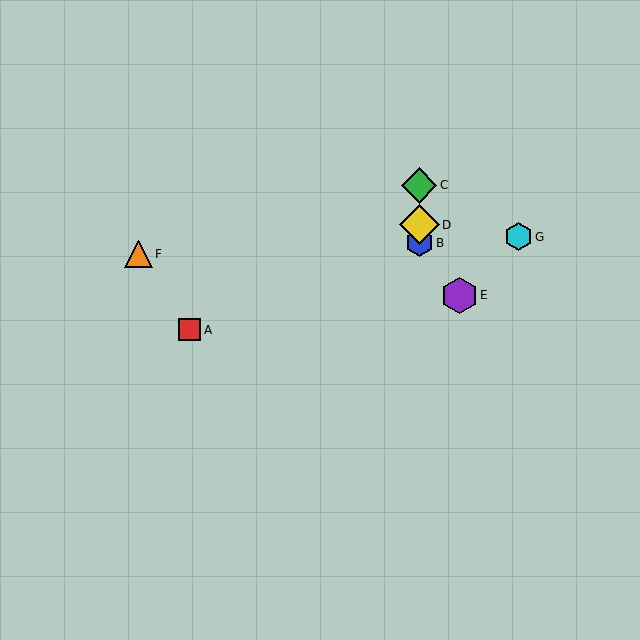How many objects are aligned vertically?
3 objects (B, C, D) are aligned vertically.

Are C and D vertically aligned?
Yes, both are at x≈419.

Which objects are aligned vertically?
Objects B, C, D are aligned vertically.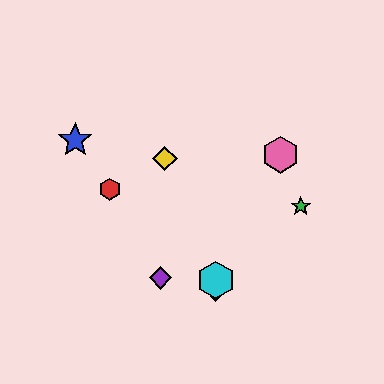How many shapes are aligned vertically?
2 shapes (the orange diamond, the cyan hexagon) are aligned vertically.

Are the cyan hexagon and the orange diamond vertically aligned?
Yes, both are at x≈216.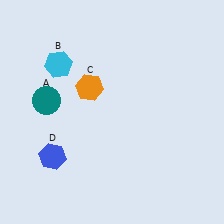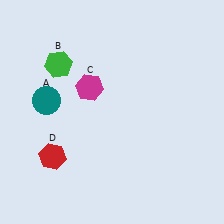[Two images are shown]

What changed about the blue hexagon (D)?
In Image 1, D is blue. In Image 2, it changed to red.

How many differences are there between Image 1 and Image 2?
There are 3 differences between the two images.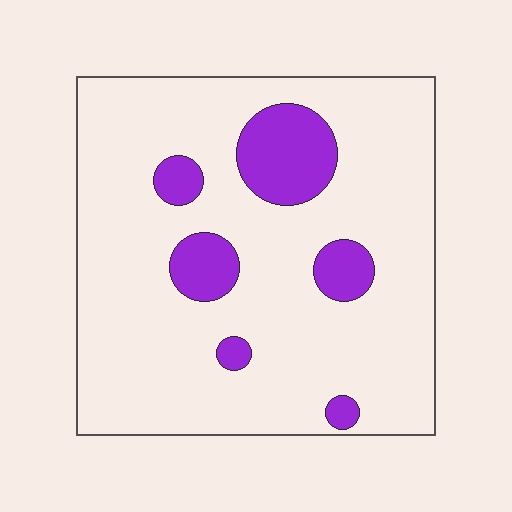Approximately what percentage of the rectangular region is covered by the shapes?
Approximately 15%.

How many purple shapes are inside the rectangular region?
6.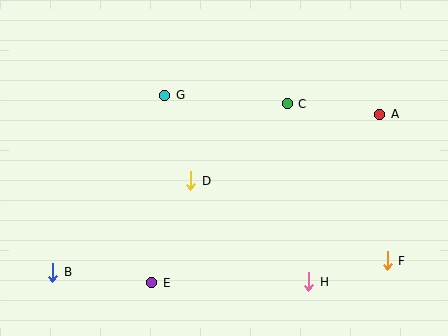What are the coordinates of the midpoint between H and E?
The midpoint between H and E is at (230, 282).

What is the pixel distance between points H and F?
The distance between H and F is 81 pixels.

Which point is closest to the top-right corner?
Point A is closest to the top-right corner.